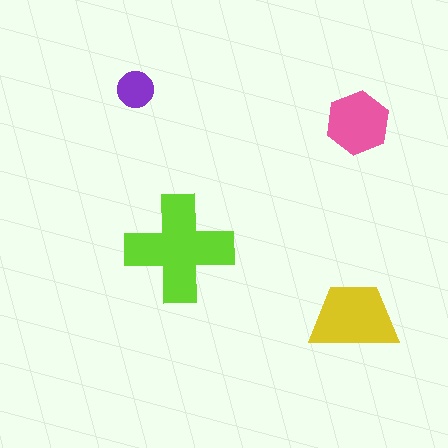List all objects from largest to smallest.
The lime cross, the yellow trapezoid, the pink hexagon, the purple circle.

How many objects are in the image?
There are 4 objects in the image.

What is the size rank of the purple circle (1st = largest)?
4th.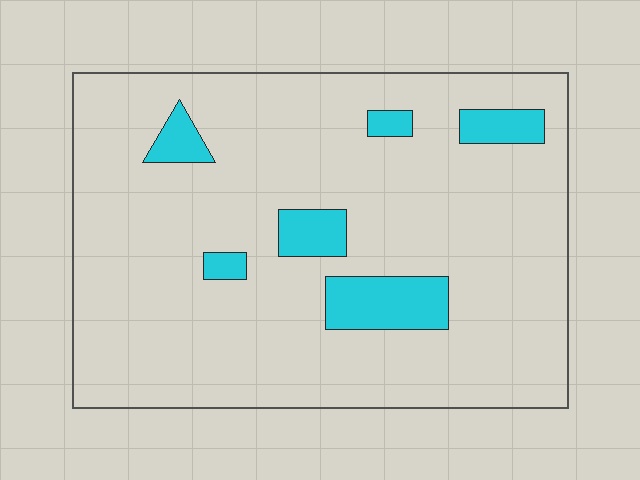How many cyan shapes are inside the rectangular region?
6.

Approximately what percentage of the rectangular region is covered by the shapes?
Approximately 10%.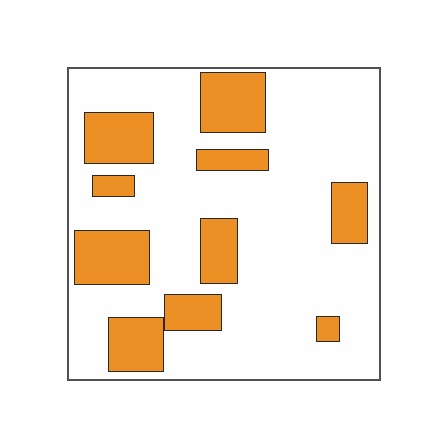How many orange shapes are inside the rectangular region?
10.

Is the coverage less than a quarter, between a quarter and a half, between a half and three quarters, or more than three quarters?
Between a quarter and a half.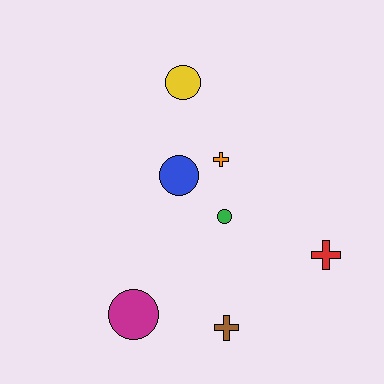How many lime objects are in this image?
There are no lime objects.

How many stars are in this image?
There are no stars.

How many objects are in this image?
There are 7 objects.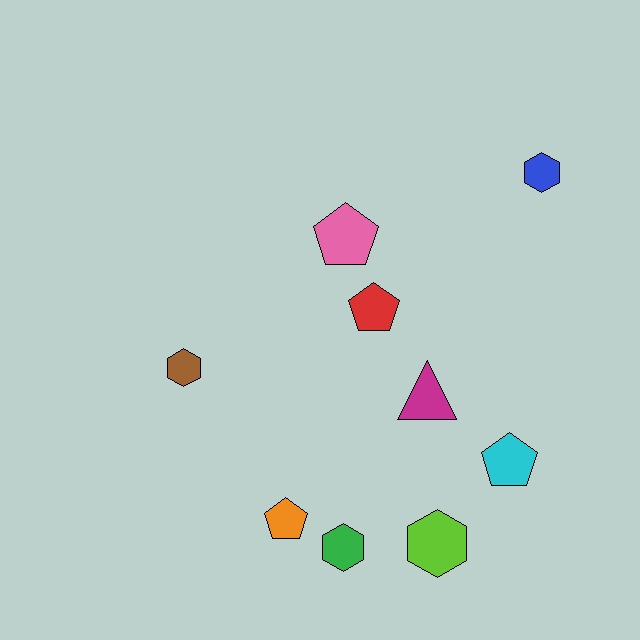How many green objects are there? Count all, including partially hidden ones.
There is 1 green object.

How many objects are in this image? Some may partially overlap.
There are 9 objects.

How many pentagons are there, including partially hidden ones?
There are 4 pentagons.